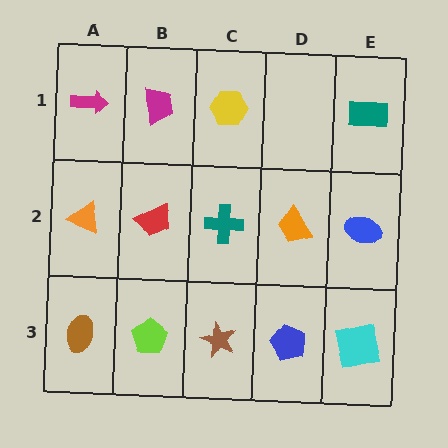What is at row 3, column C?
A brown star.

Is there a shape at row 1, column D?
No, that cell is empty.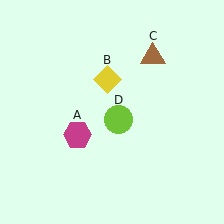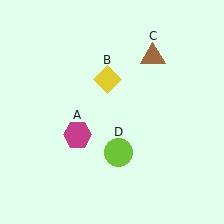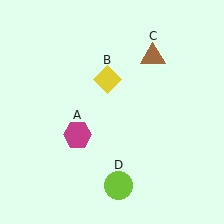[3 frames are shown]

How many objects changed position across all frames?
1 object changed position: lime circle (object D).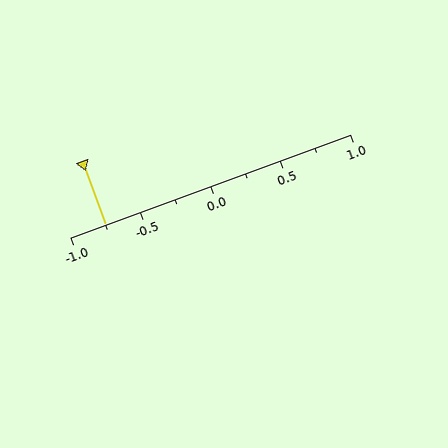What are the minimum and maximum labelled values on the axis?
The axis runs from -1.0 to 1.0.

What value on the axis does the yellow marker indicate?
The marker indicates approximately -0.75.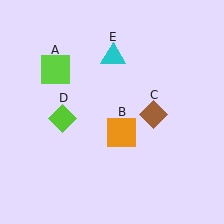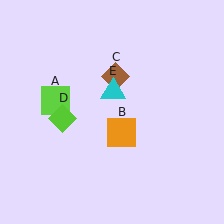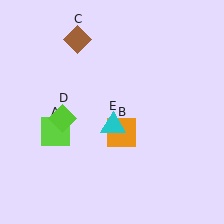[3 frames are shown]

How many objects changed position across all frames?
3 objects changed position: lime square (object A), brown diamond (object C), cyan triangle (object E).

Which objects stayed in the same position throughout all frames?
Orange square (object B) and lime diamond (object D) remained stationary.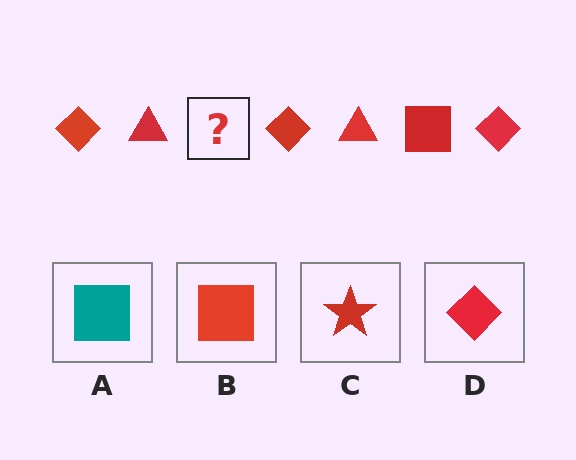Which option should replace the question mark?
Option B.